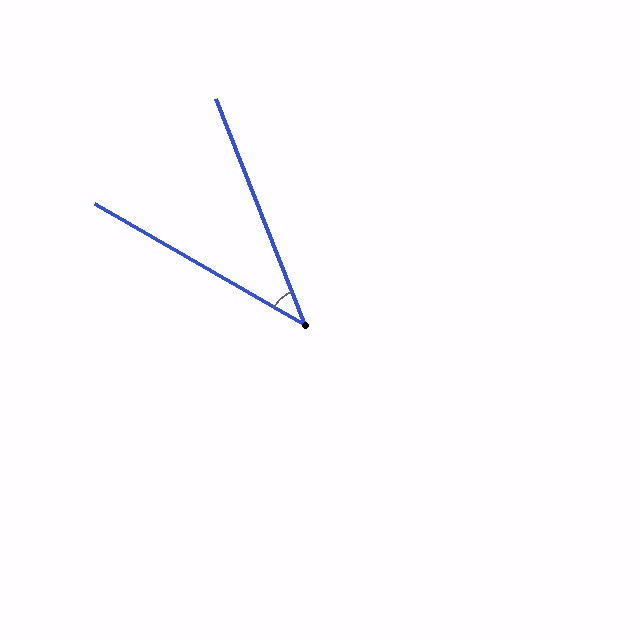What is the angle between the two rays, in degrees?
Approximately 38 degrees.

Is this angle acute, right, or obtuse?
It is acute.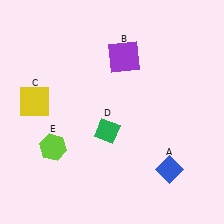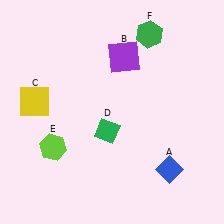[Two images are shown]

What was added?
A green hexagon (F) was added in Image 2.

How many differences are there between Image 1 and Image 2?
There is 1 difference between the two images.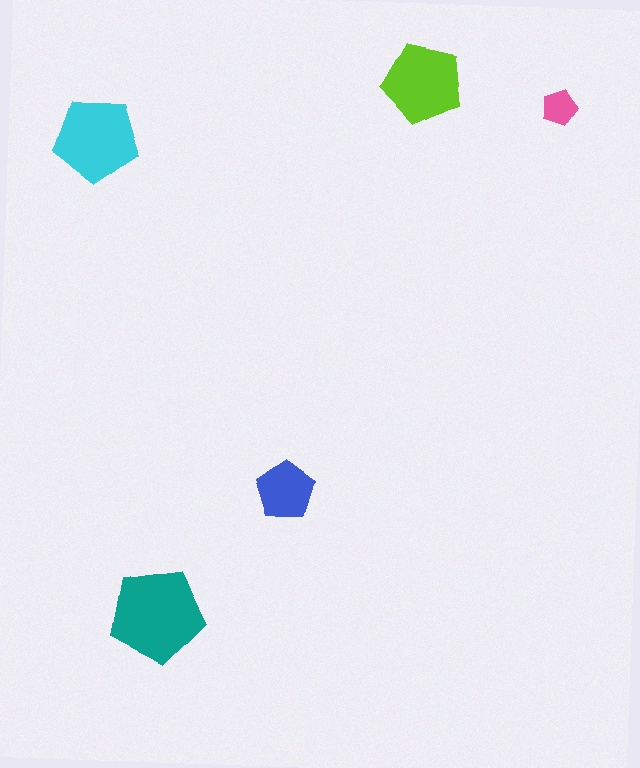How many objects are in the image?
There are 5 objects in the image.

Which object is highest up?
The lime pentagon is topmost.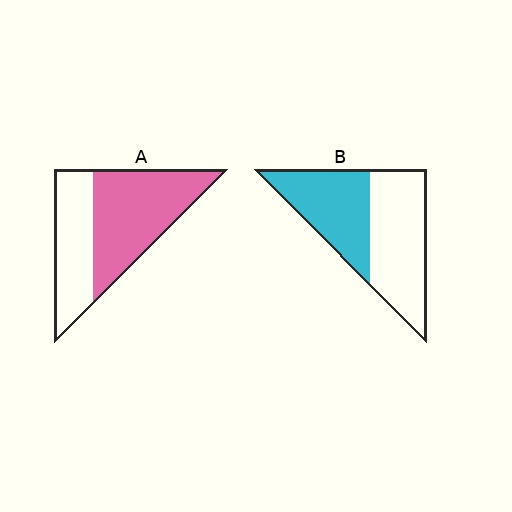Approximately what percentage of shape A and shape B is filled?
A is approximately 60% and B is approximately 45%.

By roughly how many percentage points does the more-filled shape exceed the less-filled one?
By roughly 15 percentage points (A over B).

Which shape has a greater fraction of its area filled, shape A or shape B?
Shape A.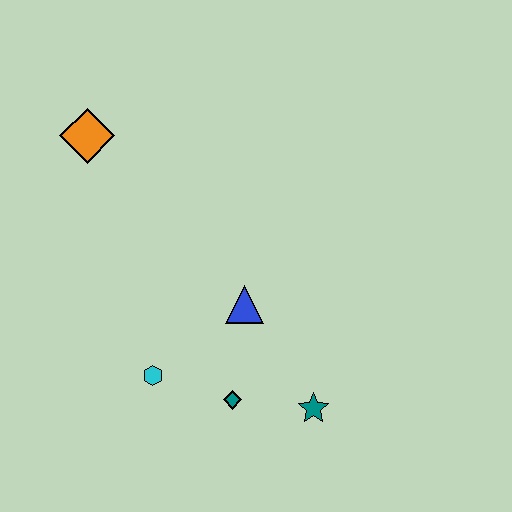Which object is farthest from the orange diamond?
The teal star is farthest from the orange diamond.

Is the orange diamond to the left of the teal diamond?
Yes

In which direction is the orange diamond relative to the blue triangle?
The orange diamond is above the blue triangle.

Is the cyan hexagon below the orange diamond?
Yes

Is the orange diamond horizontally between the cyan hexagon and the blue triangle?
No